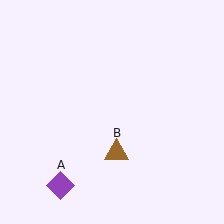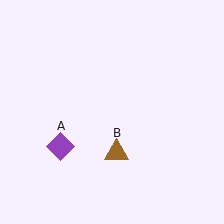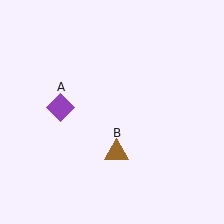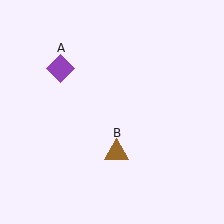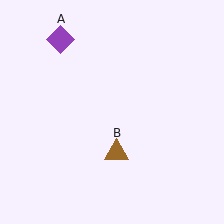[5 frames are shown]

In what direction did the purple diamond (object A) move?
The purple diamond (object A) moved up.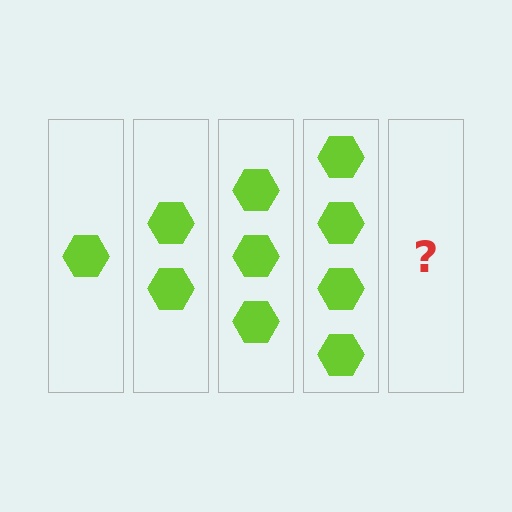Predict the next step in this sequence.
The next step is 5 hexagons.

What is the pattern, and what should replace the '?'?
The pattern is that each step adds one more hexagon. The '?' should be 5 hexagons.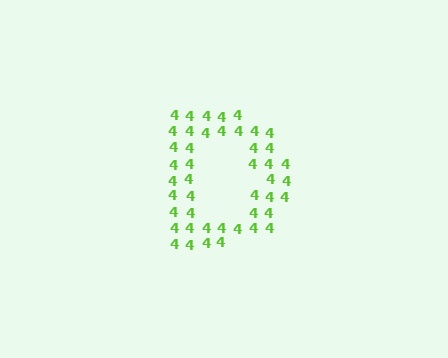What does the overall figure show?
The overall figure shows the letter D.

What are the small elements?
The small elements are digit 4's.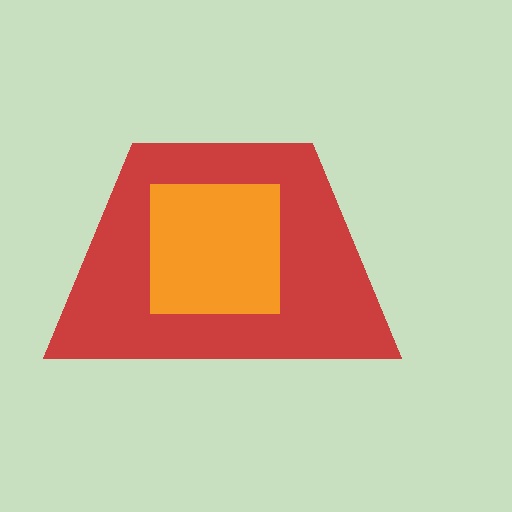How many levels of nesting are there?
2.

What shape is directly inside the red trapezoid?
The orange square.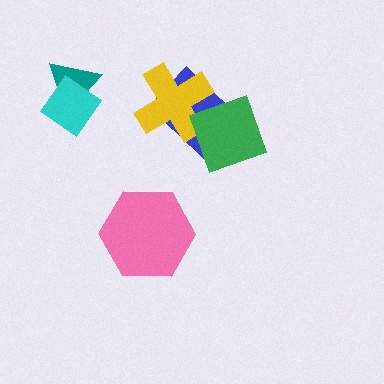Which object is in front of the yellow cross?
The green square is in front of the yellow cross.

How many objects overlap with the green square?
2 objects overlap with the green square.